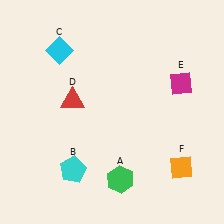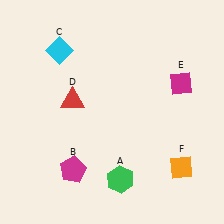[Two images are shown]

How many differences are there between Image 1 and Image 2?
There is 1 difference between the two images.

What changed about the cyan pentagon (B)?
In Image 1, B is cyan. In Image 2, it changed to magenta.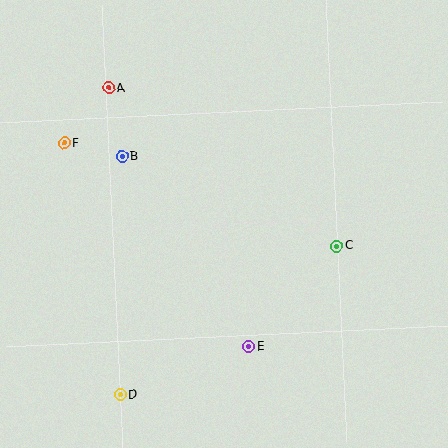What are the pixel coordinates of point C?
Point C is at (337, 246).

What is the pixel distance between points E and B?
The distance between E and B is 228 pixels.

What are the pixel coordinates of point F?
Point F is at (64, 143).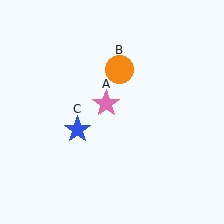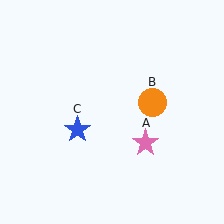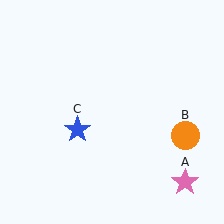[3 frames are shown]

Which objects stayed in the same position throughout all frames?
Blue star (object C) remained stationary.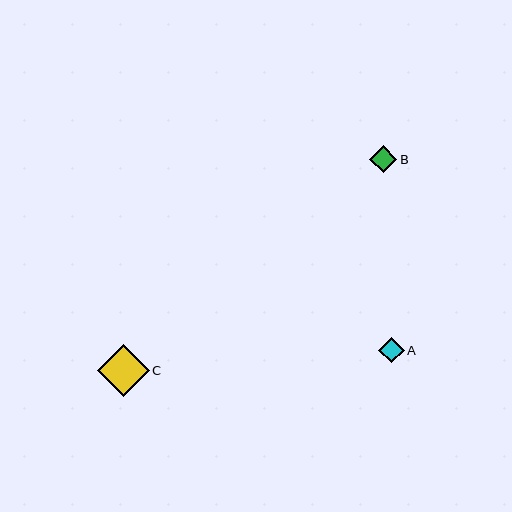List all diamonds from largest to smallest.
From largest to smallest: C, B, A.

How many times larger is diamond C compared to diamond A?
Diamond C is approximately 2.0 times the size of diamond A.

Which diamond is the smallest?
Diamond A is the smallest with a size of approximately 25 pixels.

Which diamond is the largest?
Diamond C is the largest with a size of approximately 51 pixels.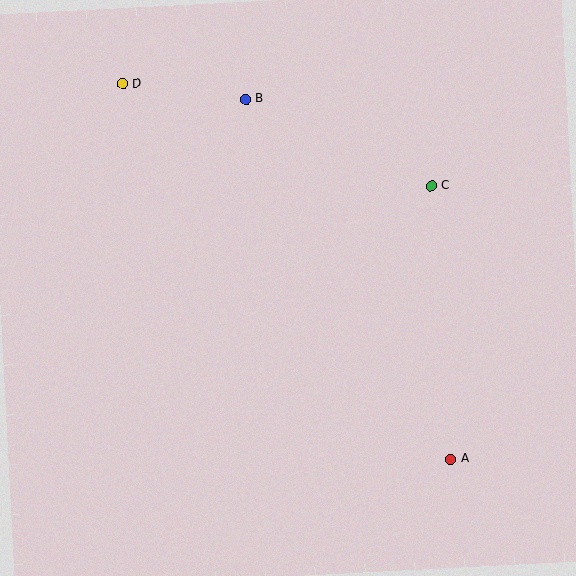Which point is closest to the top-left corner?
Point D is closest to the top-left corner.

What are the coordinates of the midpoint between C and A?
The midpoint between C and A is at (441, 322).